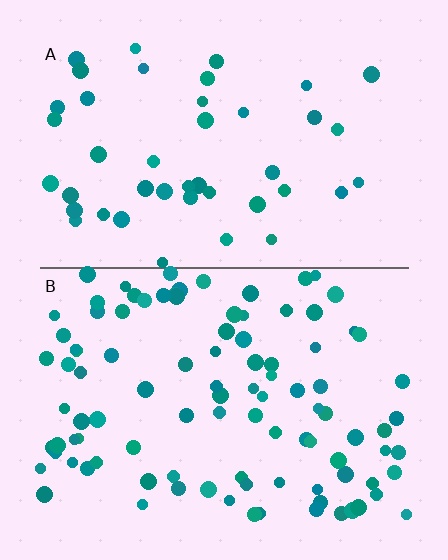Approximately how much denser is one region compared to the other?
Approximately 2.3× — region B over region A.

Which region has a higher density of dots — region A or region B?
B (the bottom).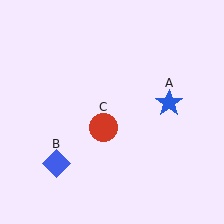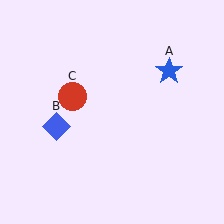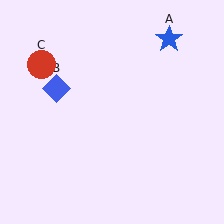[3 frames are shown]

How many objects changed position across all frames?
3 objects changed position: blue star (object A), blue diamond (object B), red circle (object C).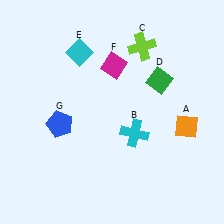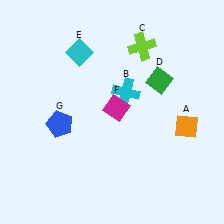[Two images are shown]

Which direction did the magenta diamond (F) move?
The magenta diamond (F) moved down.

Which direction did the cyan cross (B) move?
The cyan cross (B) moved up.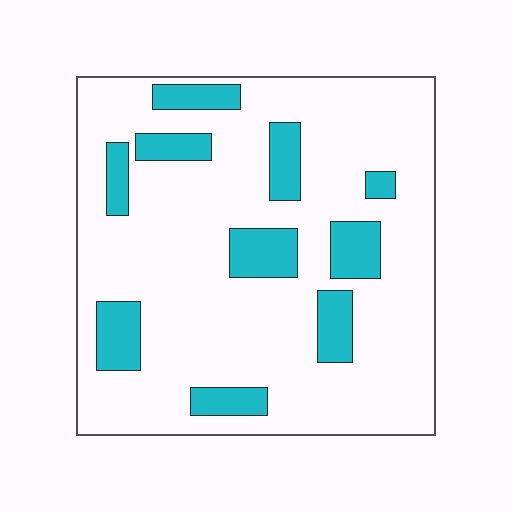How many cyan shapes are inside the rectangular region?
10.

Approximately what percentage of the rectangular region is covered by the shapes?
Approximately 20%.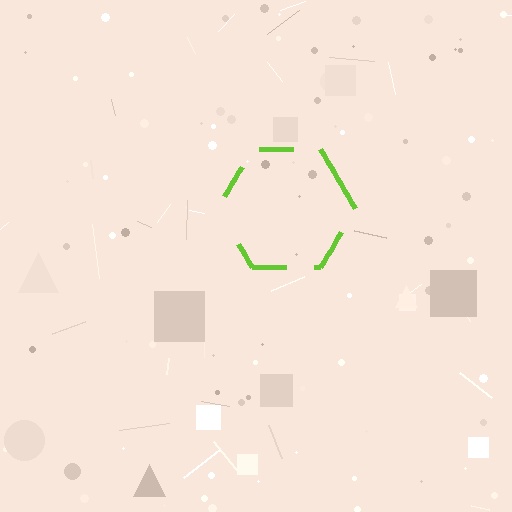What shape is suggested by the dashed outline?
The dashed outline suggests a hexagon.